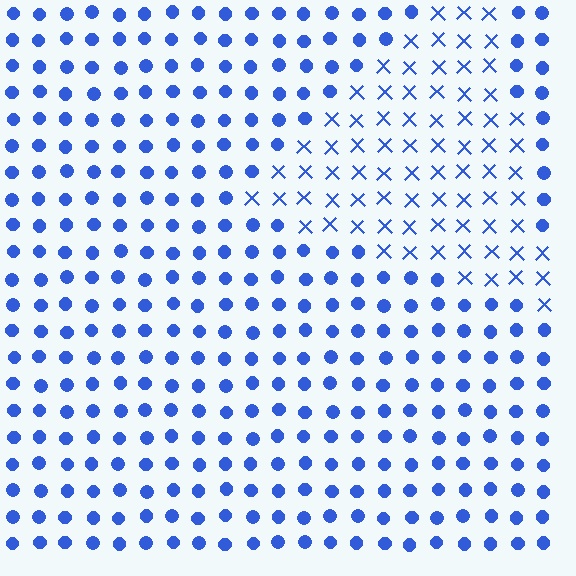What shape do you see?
I see a triangle.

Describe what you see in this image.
The image is filled with small blue elements arranged in a uniform grid. A triangle-shaped region contains X marks, while the surrounding area contains circles. The boundary is defined purely by the change in element shape.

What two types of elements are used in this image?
The image uses X marks inside the triangle region and circles outside it.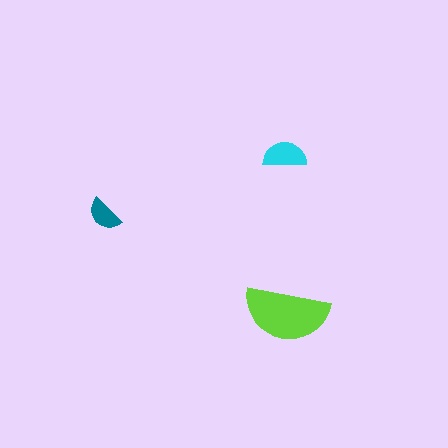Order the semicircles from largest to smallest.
the lime one, the cyan one, the teal one.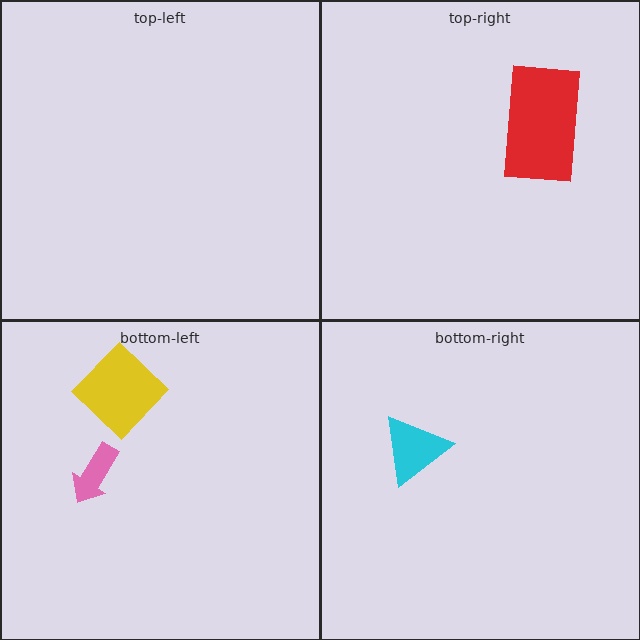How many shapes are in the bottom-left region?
2.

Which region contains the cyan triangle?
The bottom-right region.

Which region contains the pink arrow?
The bottom-left region.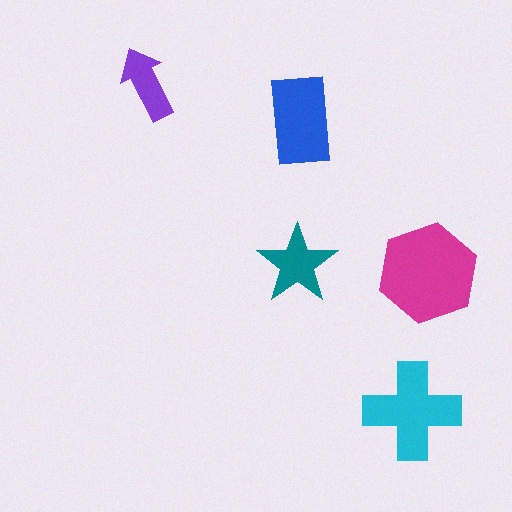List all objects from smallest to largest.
The purple arrow, the teal star, the blue rectangle, the cyan cross, the magenta hexagon.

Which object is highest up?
The purple arrow is topmost.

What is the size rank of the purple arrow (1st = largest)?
5th.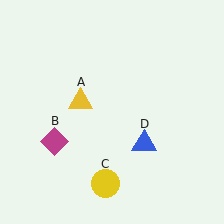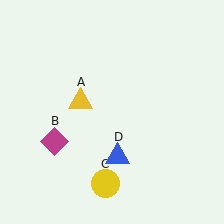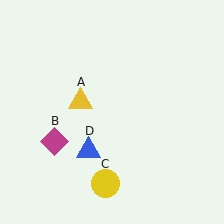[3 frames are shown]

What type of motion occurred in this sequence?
The blue triangle (object D) rotated clockwise around the center of the scene.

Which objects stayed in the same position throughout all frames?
Yellow triangle (object A) and magenta diamond (object B) and yellow circle (object C) remained stationary.